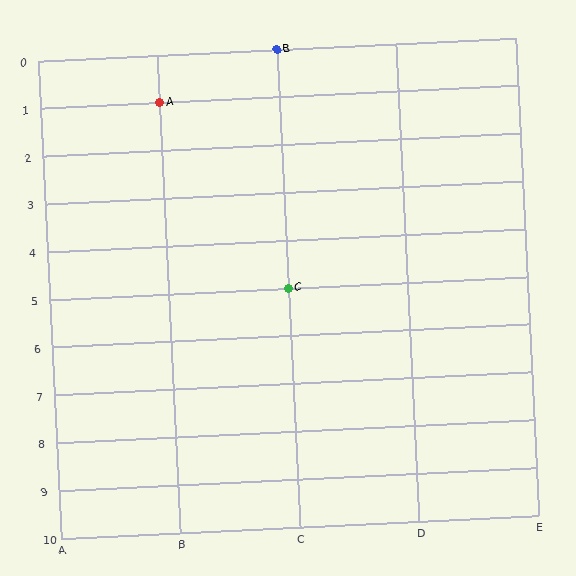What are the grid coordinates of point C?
Point C is at grid coordinates (C, 5).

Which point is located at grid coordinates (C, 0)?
Point B is at (C, 0).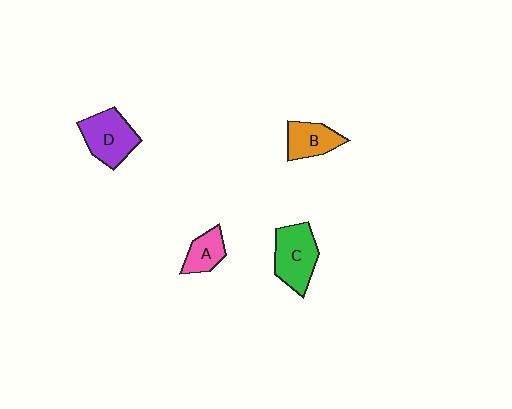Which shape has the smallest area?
Shape A (pink).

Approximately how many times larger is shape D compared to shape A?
Approximately 1.7 times.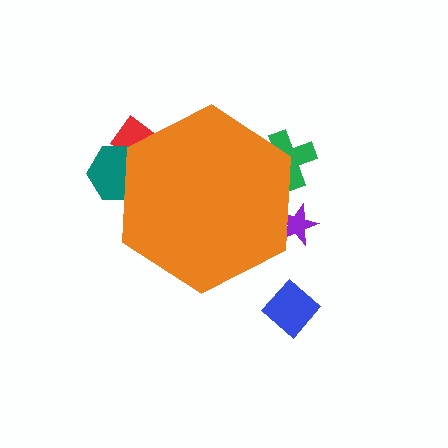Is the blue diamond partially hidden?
No, the blue diamond is fully visible.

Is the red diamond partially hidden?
Yes, the red diamond is partially hidden behind the orange hexagon.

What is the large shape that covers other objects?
An orange hexagon.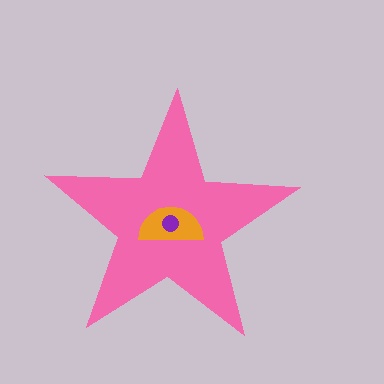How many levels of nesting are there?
3.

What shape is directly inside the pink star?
The orange semicircle.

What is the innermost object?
The purple circle.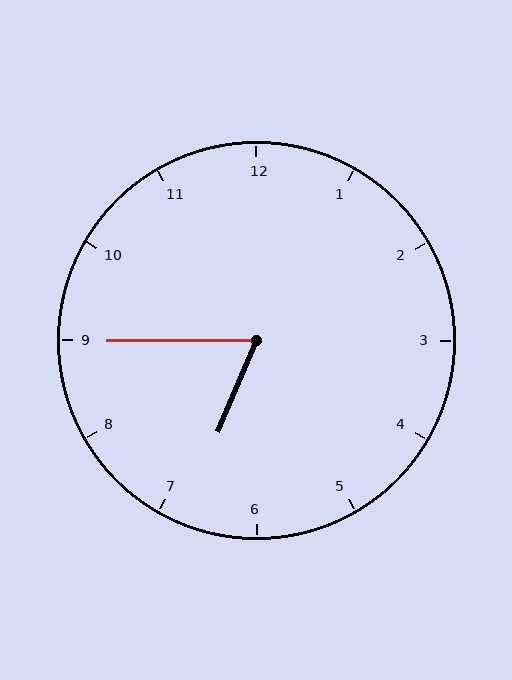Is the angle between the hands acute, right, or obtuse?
It is acute.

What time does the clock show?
6:45.